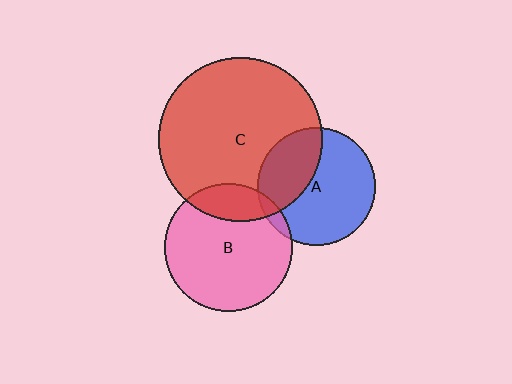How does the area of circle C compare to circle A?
Approximately 1.9 times.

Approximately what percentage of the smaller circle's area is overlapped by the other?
Approximately 20%.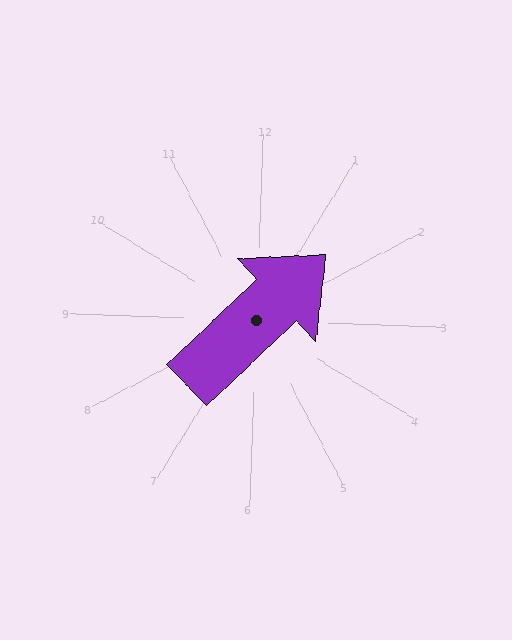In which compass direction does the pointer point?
Northeast.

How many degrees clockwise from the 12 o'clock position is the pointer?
Approximately 45 degrees.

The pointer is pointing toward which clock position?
Roughly 1 o'clock.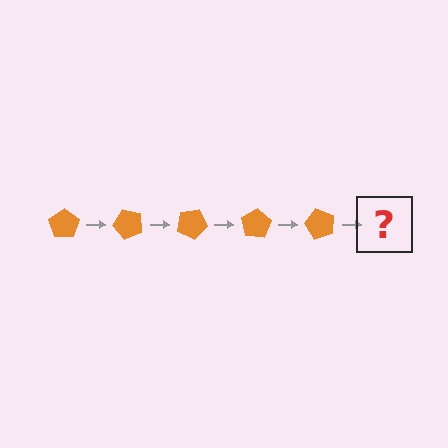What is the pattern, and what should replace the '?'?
The pattern is that the pentagon rotates 50 degrees each step. The '?' should be an orange pentagon rotated 250 degrees.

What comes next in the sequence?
The next element should be an orange pentagon rotated 250 degrees.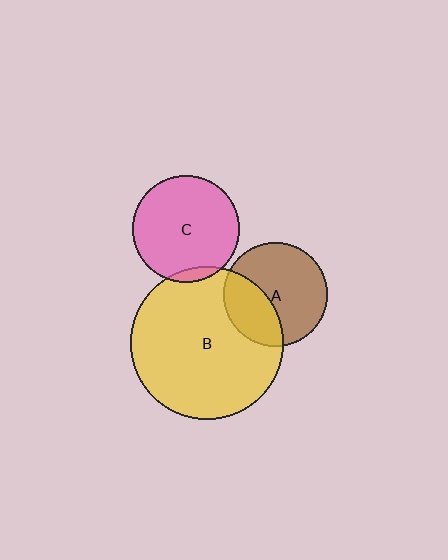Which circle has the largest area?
Circle B (yellow).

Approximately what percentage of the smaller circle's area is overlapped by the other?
Approximately 35%.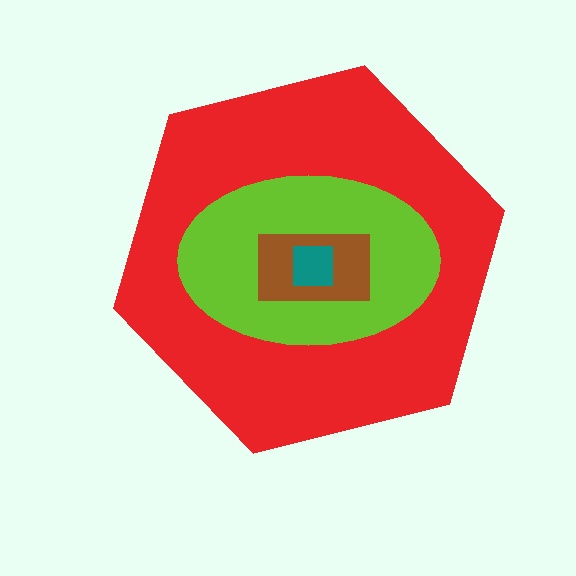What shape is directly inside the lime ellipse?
The brown rectangle.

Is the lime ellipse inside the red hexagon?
Yes.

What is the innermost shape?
The teal square.